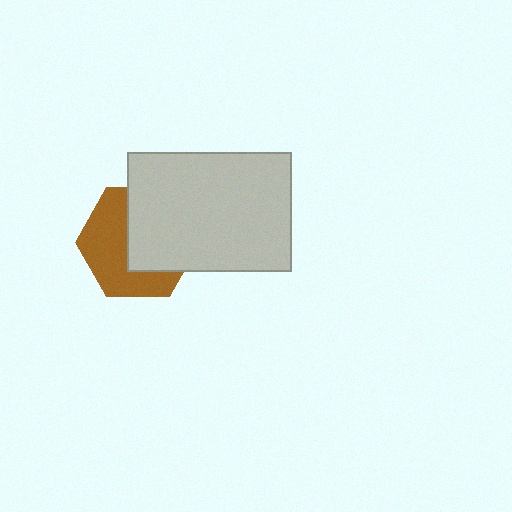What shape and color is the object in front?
The object in front is a light gray rectangle.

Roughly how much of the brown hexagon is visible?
About half of it is visible (roughly 51%).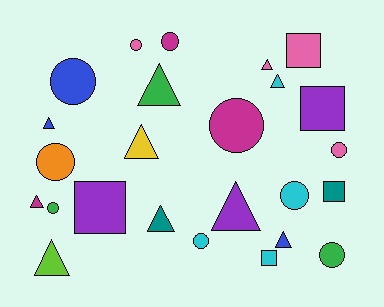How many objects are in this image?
There are 25 objects.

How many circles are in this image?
There are 10 circles.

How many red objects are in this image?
There are no red objects.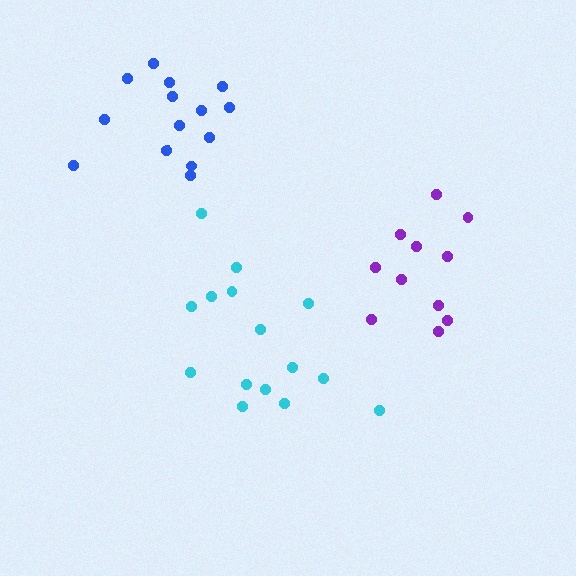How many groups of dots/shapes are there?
There are 3 groups.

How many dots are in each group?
Group 1: 14 dots, Group 2: 15 dots, Group 3: 11 dots (40 total).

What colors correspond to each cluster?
The clusters are colored: blue, cyan, purple.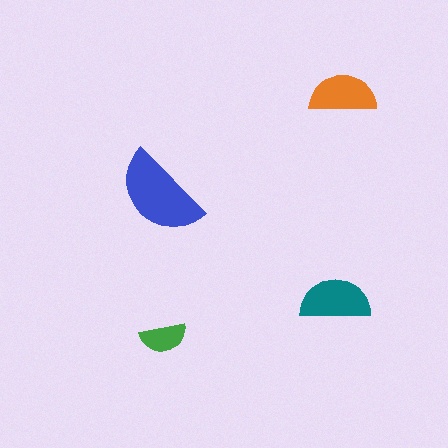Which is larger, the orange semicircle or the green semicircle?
The orange one.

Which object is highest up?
The orange semicircle is topmost.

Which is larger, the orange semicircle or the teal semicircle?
The teal one.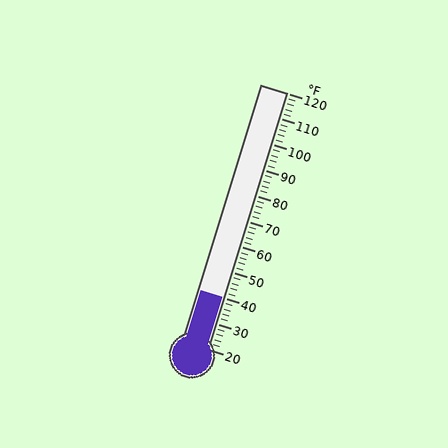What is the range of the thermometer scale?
The thermometer scale ranges from 20°F to 120°F.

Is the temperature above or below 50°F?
The temperature is below 50°F.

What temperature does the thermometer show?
The thermometer shows approximately 40°F.